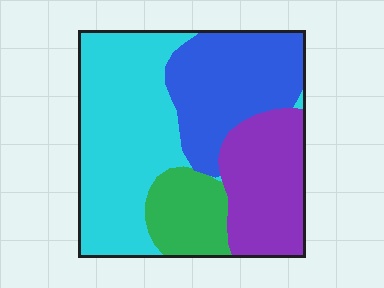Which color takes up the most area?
Cyan, at roughly 40%.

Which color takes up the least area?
Green, at roughly 15%.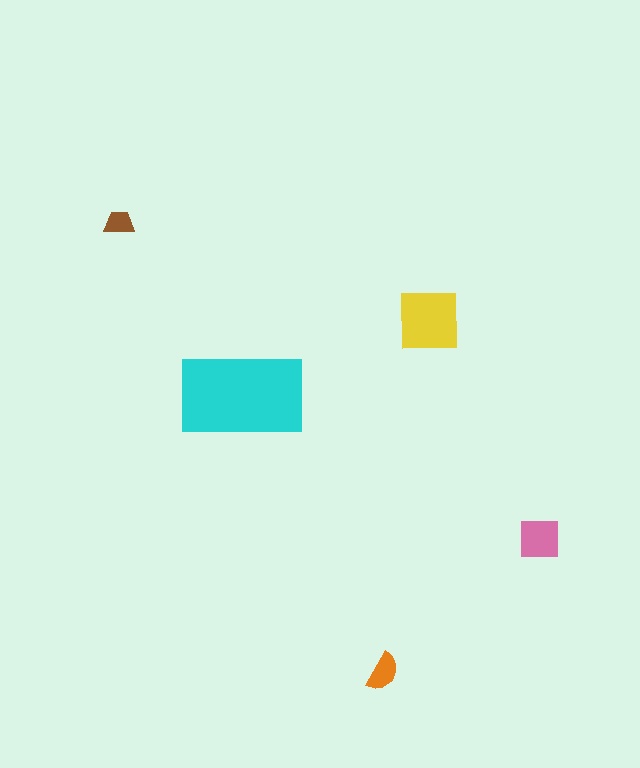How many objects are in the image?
There are 5 objects in the image.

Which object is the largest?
The cyan rectangle.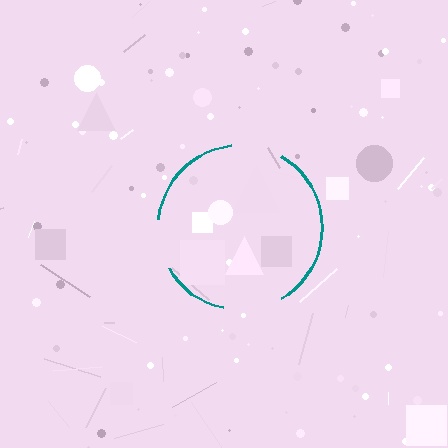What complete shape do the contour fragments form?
The contour fragments form a circle.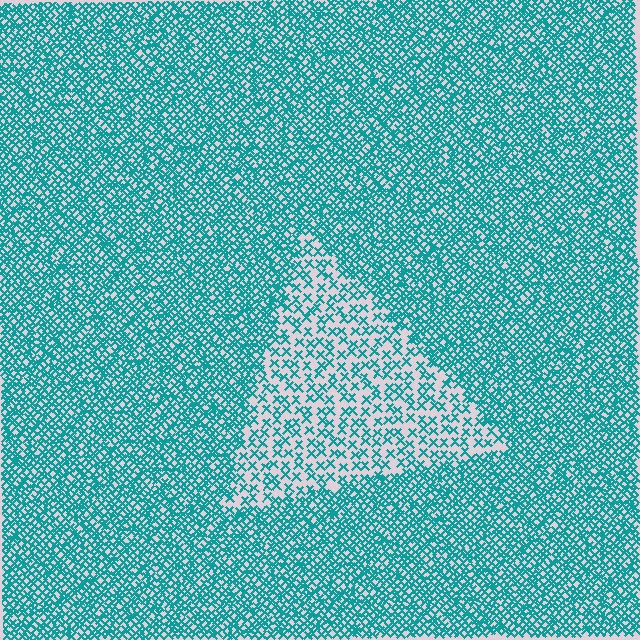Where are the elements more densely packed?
The elements are more densely packed outside the triangle boundary.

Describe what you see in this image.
The image contains small teal elements arranged at two different densities. A triangle-shaped region is visible where the elements are less densely packed than the surrounding area.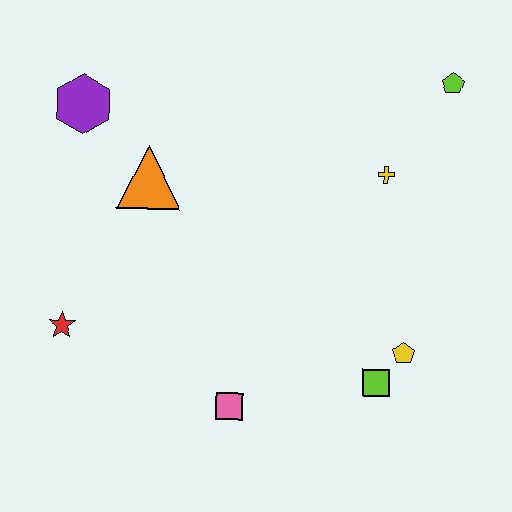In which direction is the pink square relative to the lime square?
The pink square is to the left of the lime square.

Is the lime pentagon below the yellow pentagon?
No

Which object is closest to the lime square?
The yellow pentagon is closest to the lime square.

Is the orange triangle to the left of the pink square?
Yes